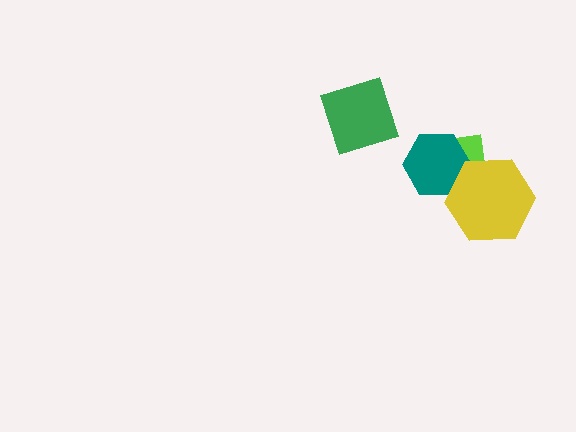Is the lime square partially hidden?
Yes, it is partially covered by another shape.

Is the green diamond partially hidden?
No, no other shape covers it.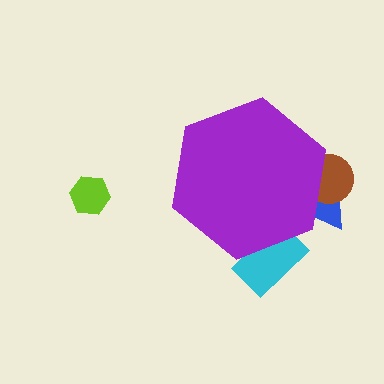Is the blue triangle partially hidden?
Yes, the blue triangle is partially hidden behind the purple hexagon.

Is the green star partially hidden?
Yes, the green star is partially hidden behind the purple hexagon.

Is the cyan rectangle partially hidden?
Yes, the cyan rectangle is partially hidden behind the purple hexagon.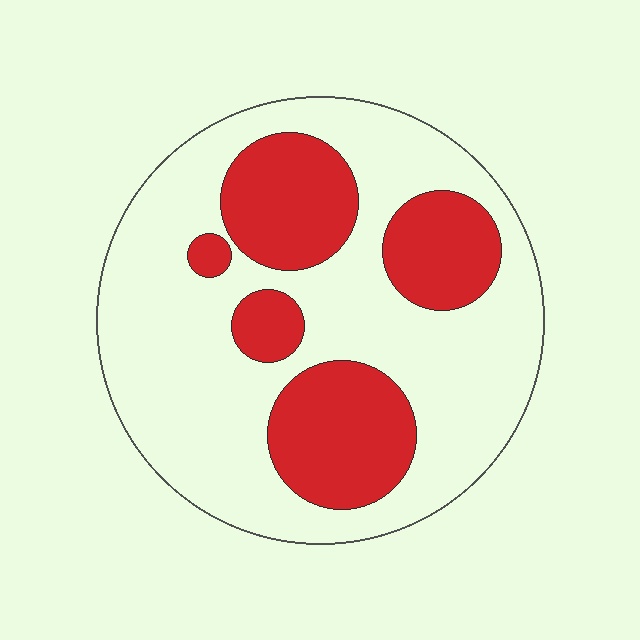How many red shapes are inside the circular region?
5.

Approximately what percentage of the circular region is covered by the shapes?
Approximately 30%.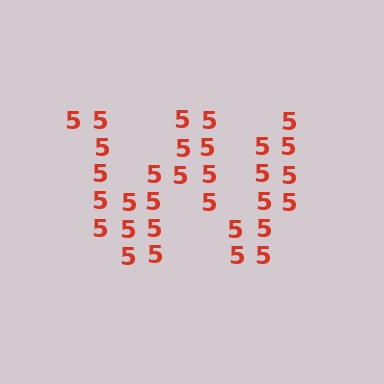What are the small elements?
The small elements are digit 5's.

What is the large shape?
The large shape is the letter W.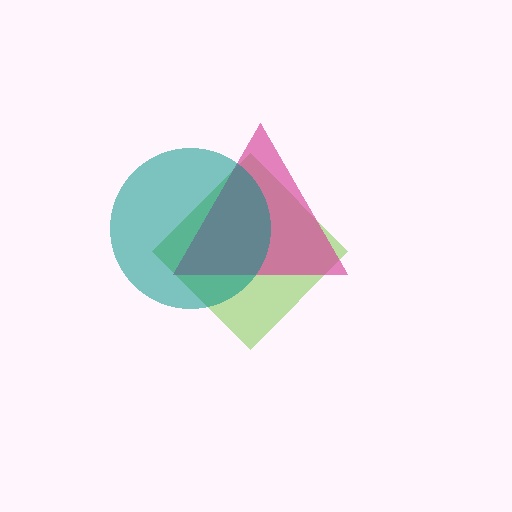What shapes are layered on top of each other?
The layered shapes are: a lime diamond, a magenta triangle, a teal circle.